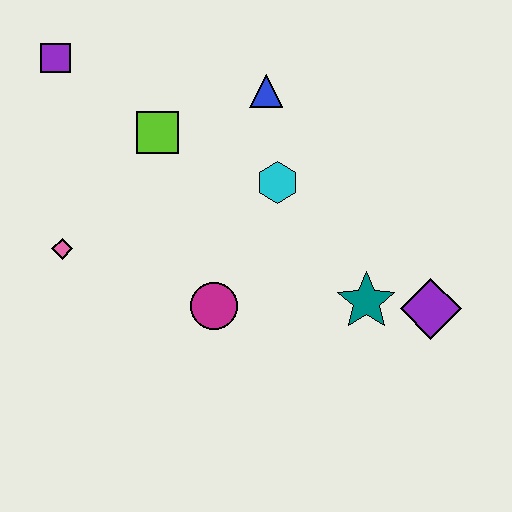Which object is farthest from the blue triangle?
The purple diamond is farthest from the blue triangle.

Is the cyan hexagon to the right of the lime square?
Yes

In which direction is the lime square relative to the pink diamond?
The lime square is above the pink diamond.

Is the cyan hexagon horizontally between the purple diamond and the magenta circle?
Yes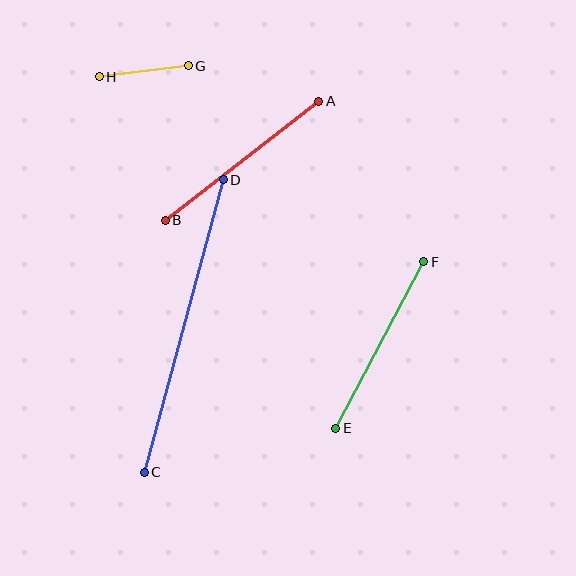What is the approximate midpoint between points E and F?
The midpoint is at approximately (380, 345) pixels.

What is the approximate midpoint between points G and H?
The midpoint is at approximately (144, 71) pixels.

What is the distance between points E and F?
The distance is approximately 189 pixels.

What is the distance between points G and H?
The distance is approximately 90 pixels.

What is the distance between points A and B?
The distance is approximately 194 pixels.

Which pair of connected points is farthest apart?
Points C and D are farthest apart.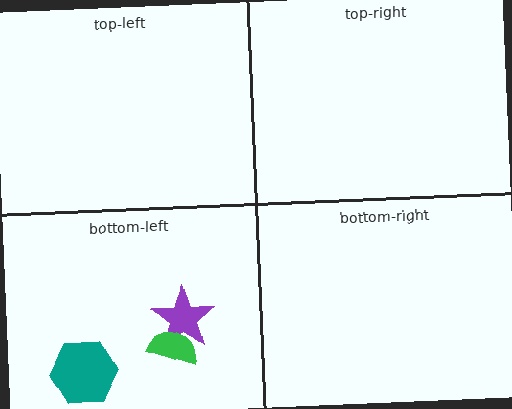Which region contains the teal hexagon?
The bottom-left region.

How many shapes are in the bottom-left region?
3.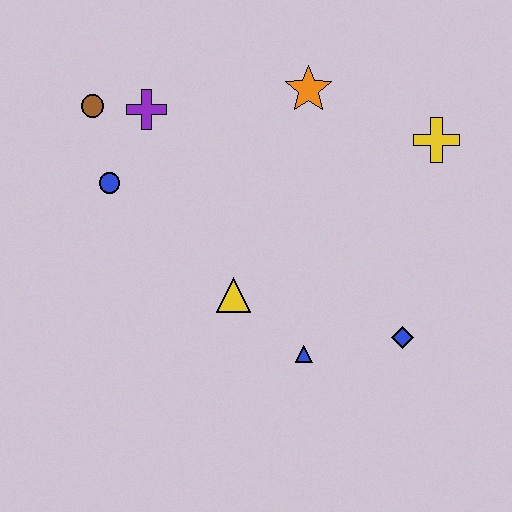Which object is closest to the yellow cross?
The orange star is closest to the yellow cross.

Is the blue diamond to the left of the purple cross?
No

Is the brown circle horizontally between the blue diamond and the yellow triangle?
No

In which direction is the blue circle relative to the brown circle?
The blue circle is below the brown circle.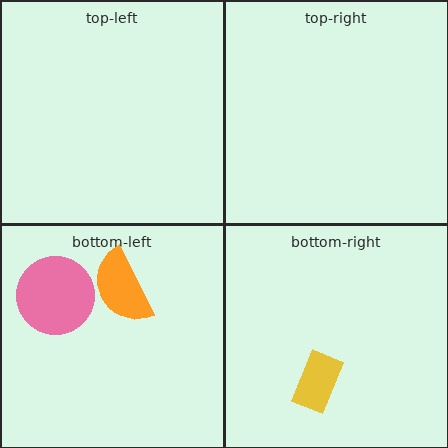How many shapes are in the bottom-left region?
2.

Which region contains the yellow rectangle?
The bottom-right region.